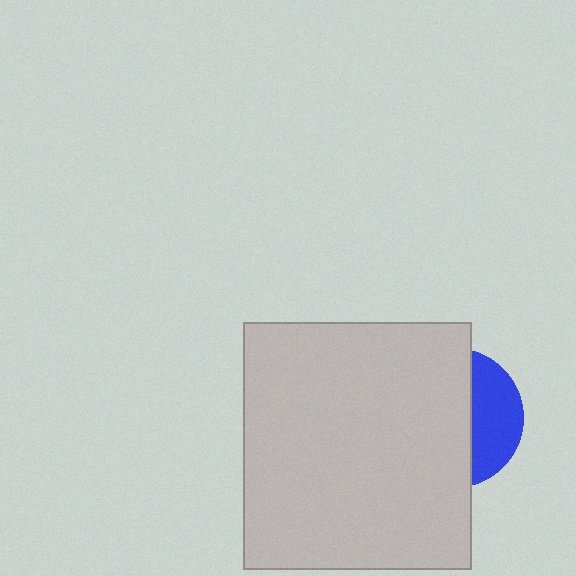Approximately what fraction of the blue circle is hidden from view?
Roughly 66% of the blue circle is hidden behind the light gray rectangle.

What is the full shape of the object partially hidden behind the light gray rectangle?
The partially hidden object is a blue circle.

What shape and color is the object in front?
The object in front is a light gray rectangle.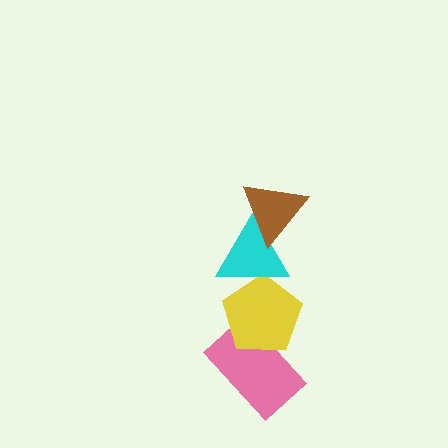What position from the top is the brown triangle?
The brown triangle is 1st from the top.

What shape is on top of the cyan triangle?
The brown triangle is on top of the cyan triangle.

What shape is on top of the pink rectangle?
The yellow pentagon is on top of the pink rectangle.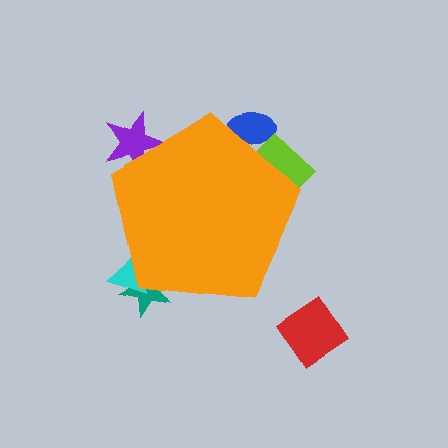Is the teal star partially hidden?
Yes, the teal star is partially hidden behind the orange pentagon.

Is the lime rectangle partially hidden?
Yes, the lime rectangle is partially hidden behind the orange pentagon.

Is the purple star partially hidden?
Yes, the purple star is partially hidden behind the orange pentagon.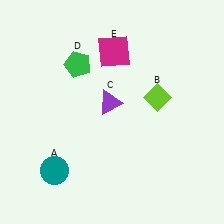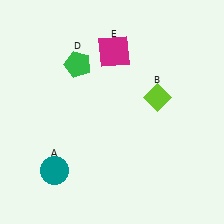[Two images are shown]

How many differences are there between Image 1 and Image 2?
There is 1 difference between the two images.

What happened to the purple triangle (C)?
The purple triangle (C) was removed in Image 2. It was in the top-left area of Image 1.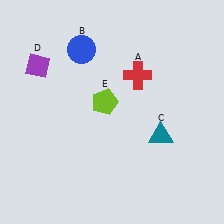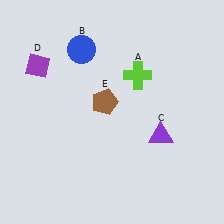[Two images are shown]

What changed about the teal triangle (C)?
In Image 1, C is teal. In Image 2, it changed to purple.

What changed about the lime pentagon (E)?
In Image 1, E is lime. In Image 2, it changed to brown.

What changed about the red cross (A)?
In Image 1, A is red. In Image 2, it changed to lime.